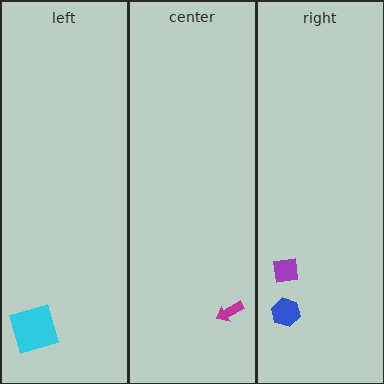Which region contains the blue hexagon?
The right region.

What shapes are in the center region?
The magenta arrow.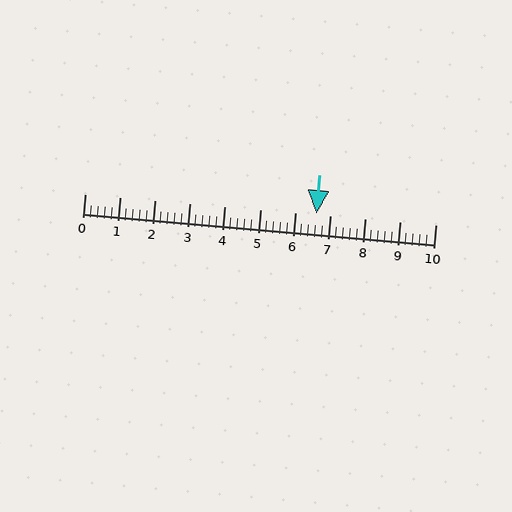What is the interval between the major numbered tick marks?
The major tick marks are spaced 1 units apart.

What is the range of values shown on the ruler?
The ruler shows values from 0 to 10.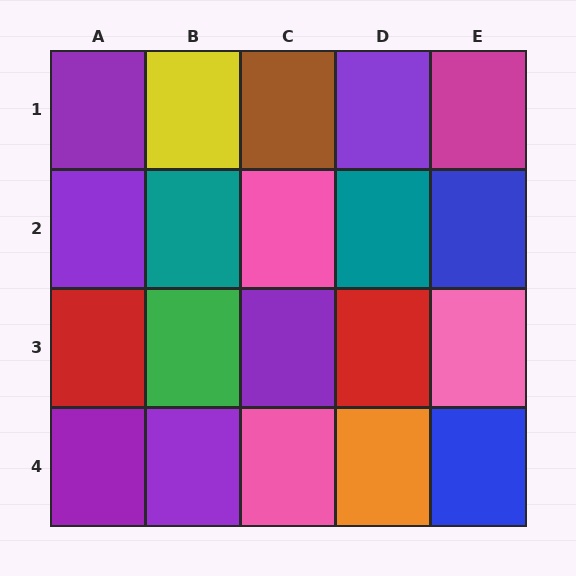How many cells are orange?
1 cell is orange.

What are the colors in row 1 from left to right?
Purple, yellow, brown, purple, magenta.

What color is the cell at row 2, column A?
Purple.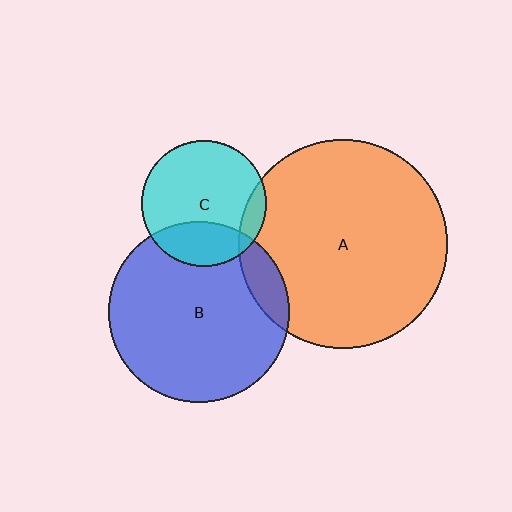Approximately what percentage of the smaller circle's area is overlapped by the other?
Approximately 25%.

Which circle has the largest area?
Circle A (orange).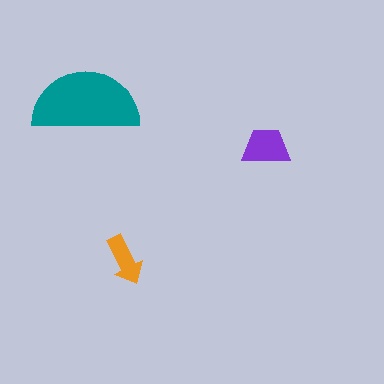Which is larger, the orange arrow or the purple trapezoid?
The purple trapezoid.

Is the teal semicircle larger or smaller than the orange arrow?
Larger.